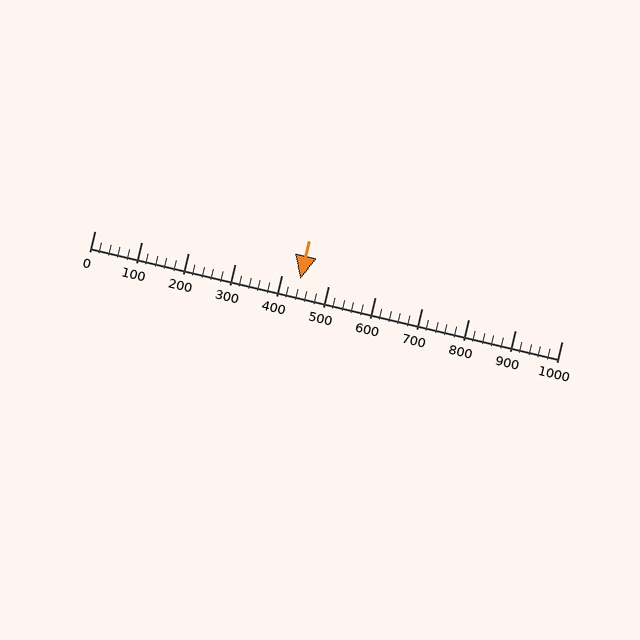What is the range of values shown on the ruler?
The ruler shows values from 0 to 1000.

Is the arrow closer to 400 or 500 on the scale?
The arrow is closer to 400.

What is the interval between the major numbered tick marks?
The major tick marks are spaced 100 units apart.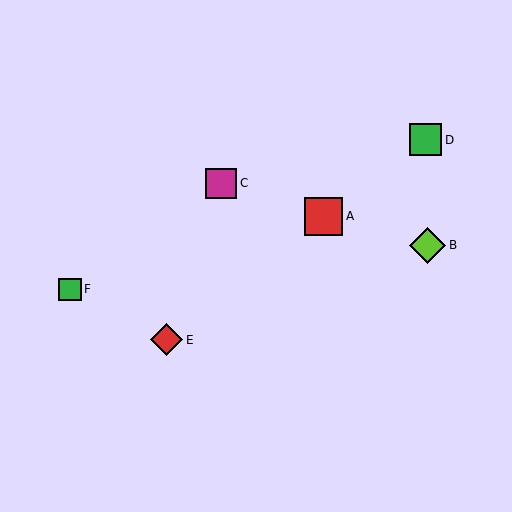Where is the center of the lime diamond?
The center of the lime diamond is at (428, 245).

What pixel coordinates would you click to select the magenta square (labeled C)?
Click at (221, 184) to select the magenta square C.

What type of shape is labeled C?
Shape C is a magenta square.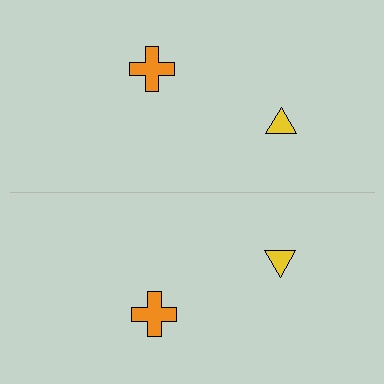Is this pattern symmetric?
Yes, this pattern has bilateral (reflection) symmetry.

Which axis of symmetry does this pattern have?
The pattern has a horizontal axis of symmetry running through the center of the image.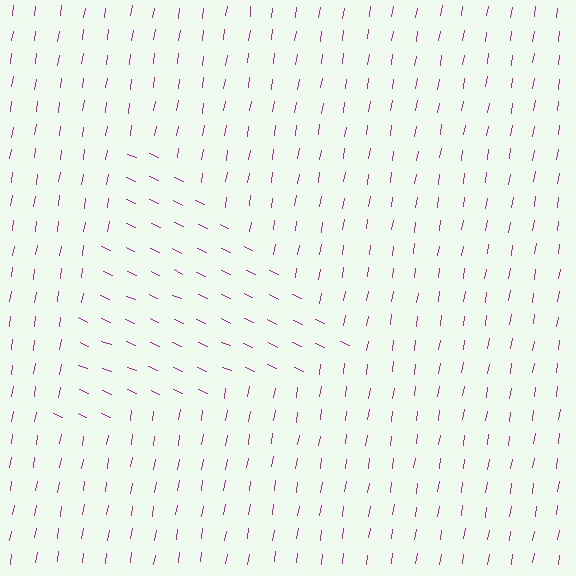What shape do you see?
I see a triangle.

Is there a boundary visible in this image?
Yes, there is a texture boundary formed by a change in line orientation.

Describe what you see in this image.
The image is filled with small magenta line segments. A triangle region in the image has lines oriented differently from the surrounding lines, creating a visible texture boundary.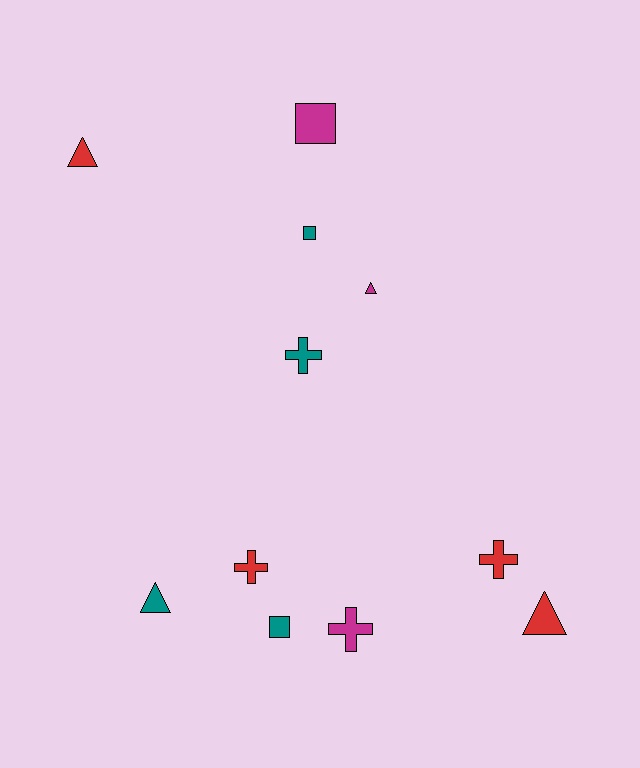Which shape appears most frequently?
Cross, with 4 objects.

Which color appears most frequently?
Teal, with 4 objects.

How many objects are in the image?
There are 11 objects.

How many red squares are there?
There are no red squares.